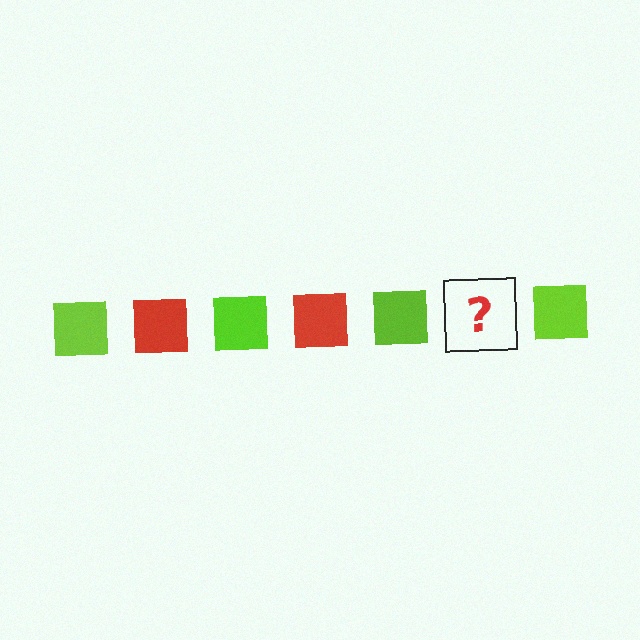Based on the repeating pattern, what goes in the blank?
The blank should be a red square.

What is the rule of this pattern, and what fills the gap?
The rule is that the pattern cycles through lime, red squares. The gap should be filled with a red square.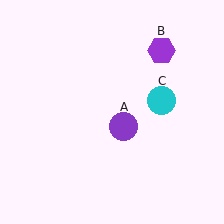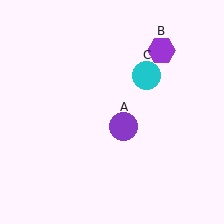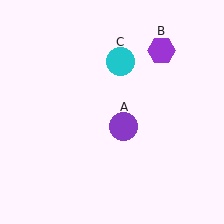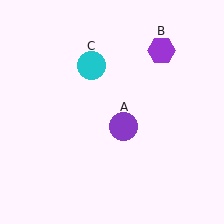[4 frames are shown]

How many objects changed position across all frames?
1 object changed position: cyan circle (object C).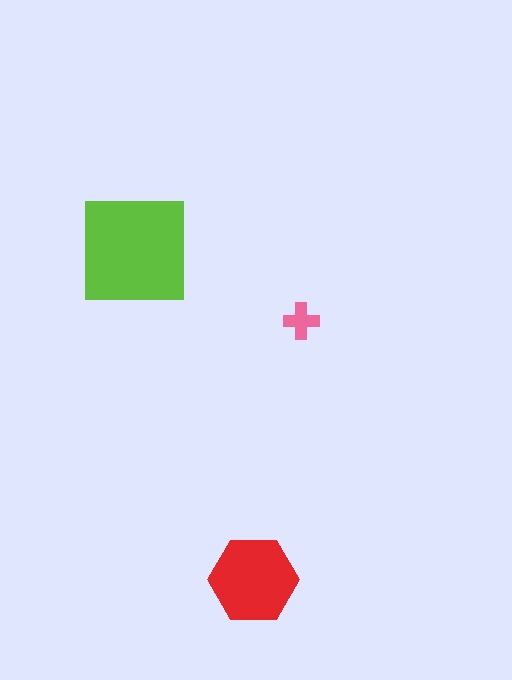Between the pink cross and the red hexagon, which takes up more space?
The red hexagon.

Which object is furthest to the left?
The lime square is leftmost.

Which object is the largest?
The lime square.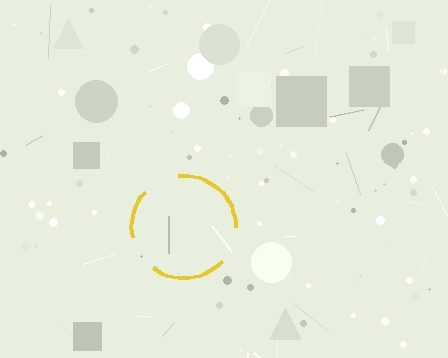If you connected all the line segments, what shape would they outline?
They would outline a circle.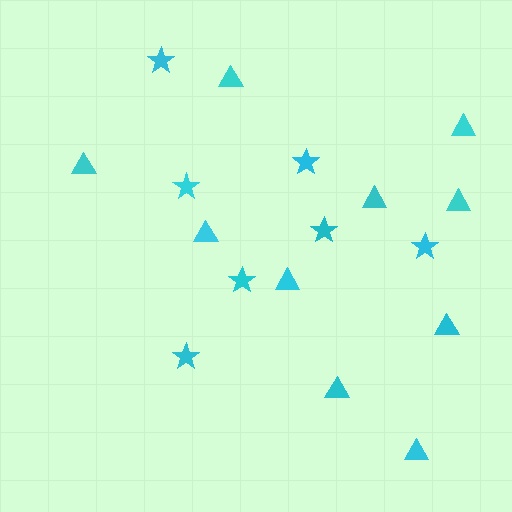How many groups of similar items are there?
There are 2 groups: one group of stars (7) and one group of triangles (10).